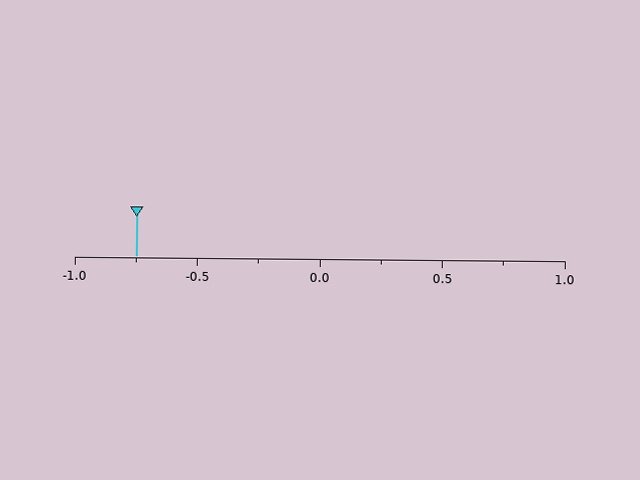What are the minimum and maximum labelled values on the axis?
The axis runs from -1.0 to 1.0.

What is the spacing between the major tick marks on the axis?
The major ticks are spaced 0.5 apart.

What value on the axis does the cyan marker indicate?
The marker indicates approximately -0.75.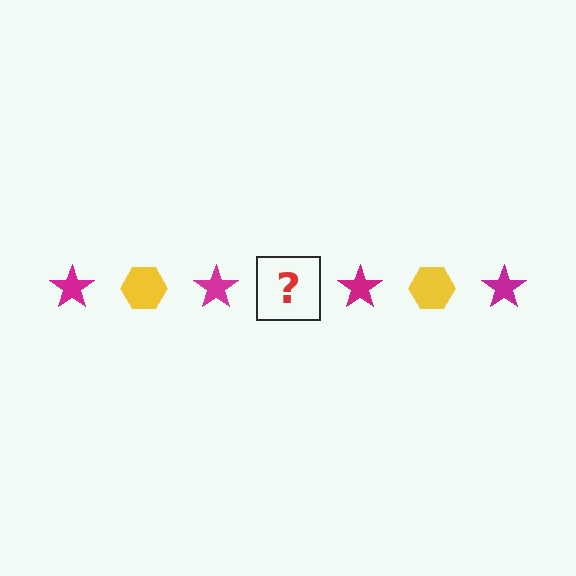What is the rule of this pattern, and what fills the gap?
The rule is that the pattern alternates between magenta star and yellow hexagon. The gap should be filled with a yellow hexagon.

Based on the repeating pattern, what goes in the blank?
The blank should be a yellow hexagon.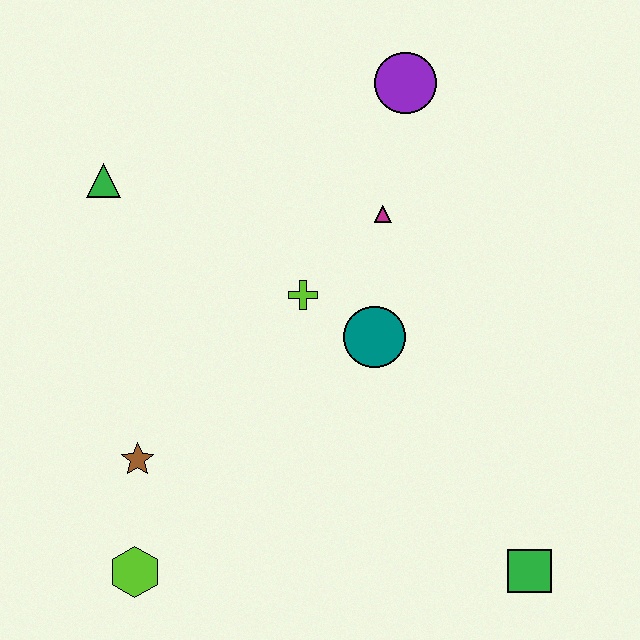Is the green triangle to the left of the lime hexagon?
Yes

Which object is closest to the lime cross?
The teal circle is closest to the lime cross.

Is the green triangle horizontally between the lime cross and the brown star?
No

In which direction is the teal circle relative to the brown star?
The teal circle is to the right of the brown star.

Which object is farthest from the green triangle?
The green square is farthest from the green triangle.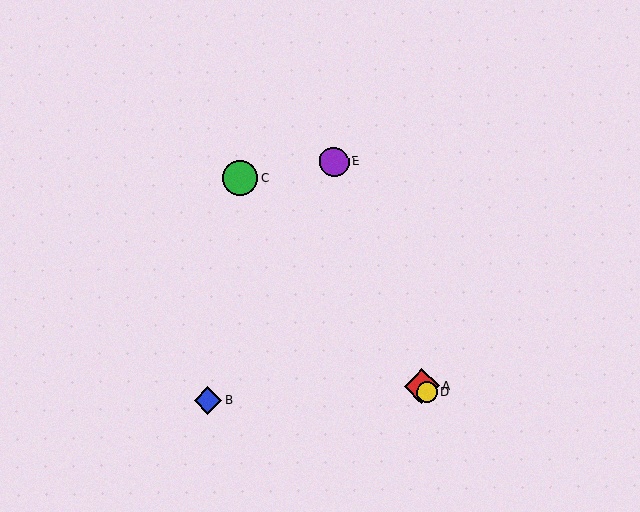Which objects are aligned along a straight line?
Objects A, C, D are aligned along a straight line.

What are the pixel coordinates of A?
Object A is at (422, 386).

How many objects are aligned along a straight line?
3 objects (A, C, D) are aligned along a straight line.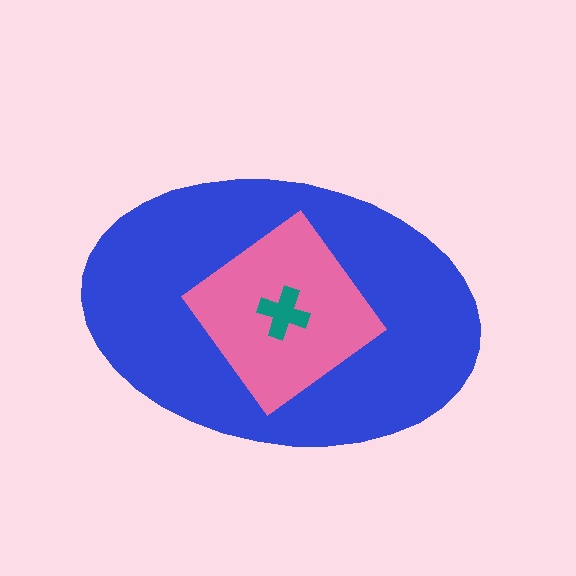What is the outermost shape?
The blue ellipse.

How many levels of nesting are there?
3.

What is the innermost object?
The teal cross.